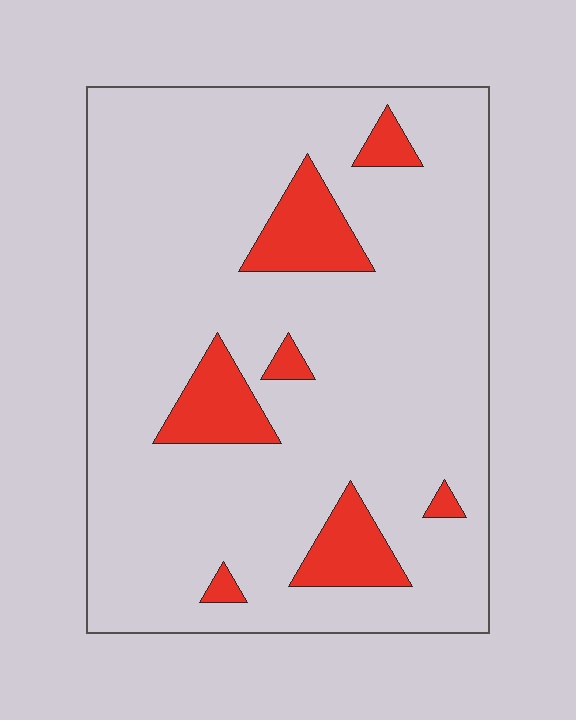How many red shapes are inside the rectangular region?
7.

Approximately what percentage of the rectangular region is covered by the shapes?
Approximately 15%.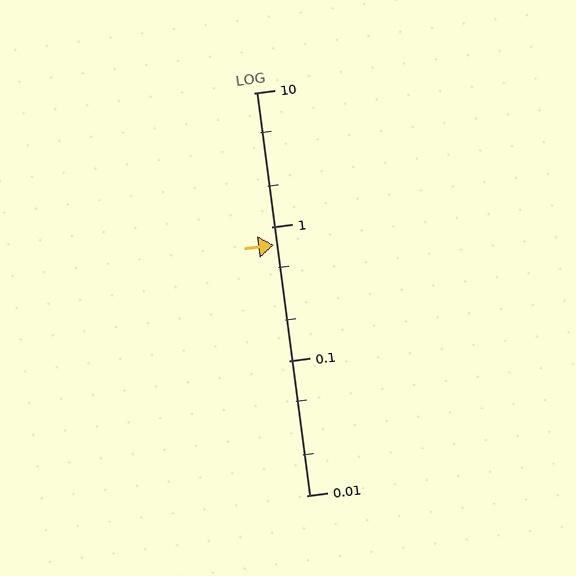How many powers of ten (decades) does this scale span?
The scale spans 3 decades, from 0.01 to 10.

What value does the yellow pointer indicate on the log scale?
The pointer indicates approximately 0.74.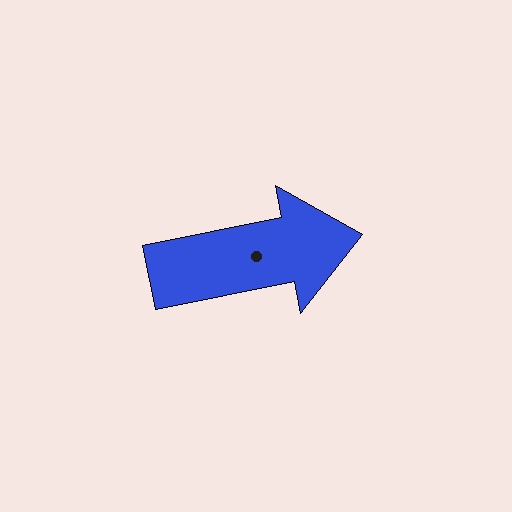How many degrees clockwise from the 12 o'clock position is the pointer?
Approximately 79 degrees.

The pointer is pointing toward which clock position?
Roughly 3 o'clock.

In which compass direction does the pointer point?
East.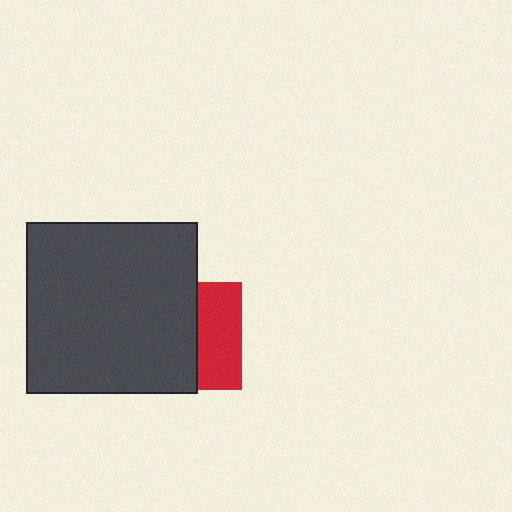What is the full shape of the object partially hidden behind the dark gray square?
The partially hidden object is a red square.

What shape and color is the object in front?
The object in front is a dark gray square.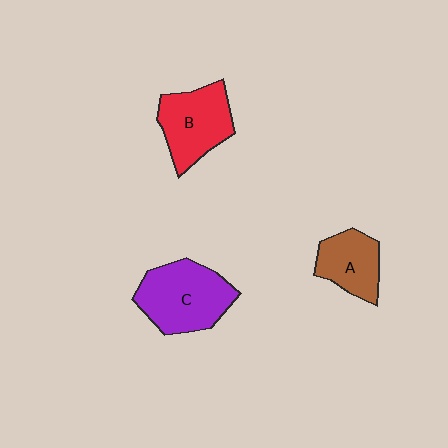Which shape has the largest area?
Shape C (purple).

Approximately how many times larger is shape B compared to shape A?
Approximately 1.3 times.